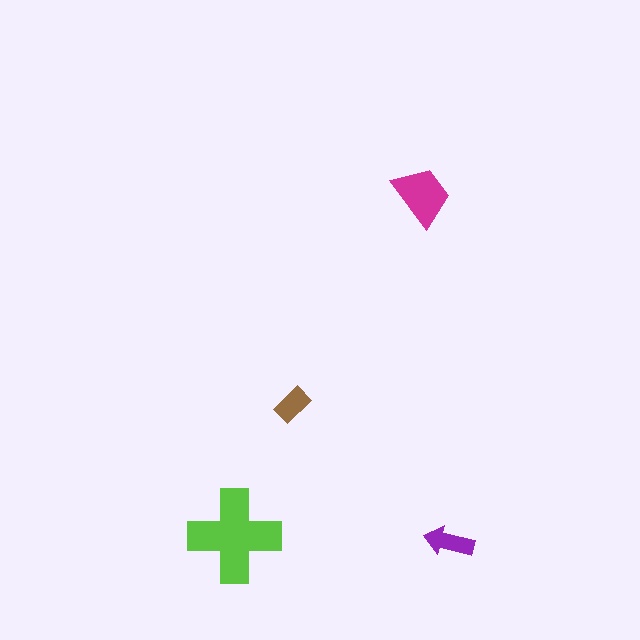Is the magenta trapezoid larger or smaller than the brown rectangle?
Larger.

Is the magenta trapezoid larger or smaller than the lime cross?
Smaller.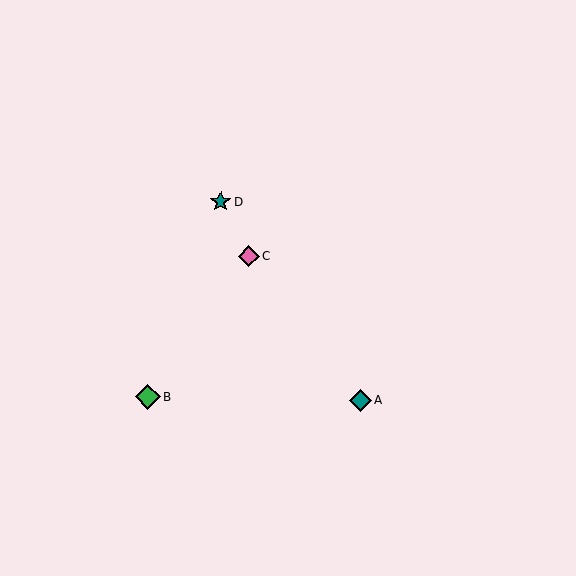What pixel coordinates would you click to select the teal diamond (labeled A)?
Click at (361, 401) to select the teal diamond A.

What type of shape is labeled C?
Shape C is a pink diamond.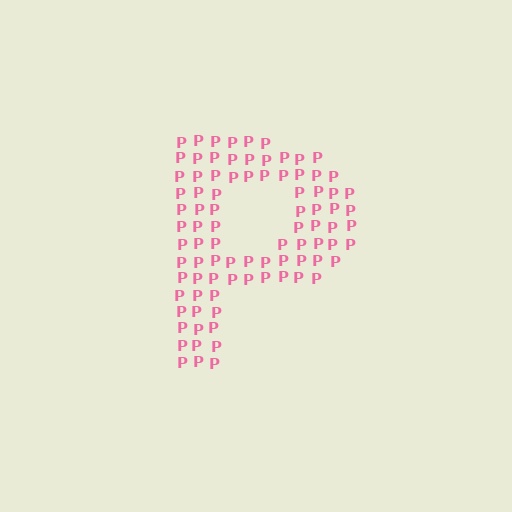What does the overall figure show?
The overall figure shows the letter P.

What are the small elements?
The small elements are letter P's.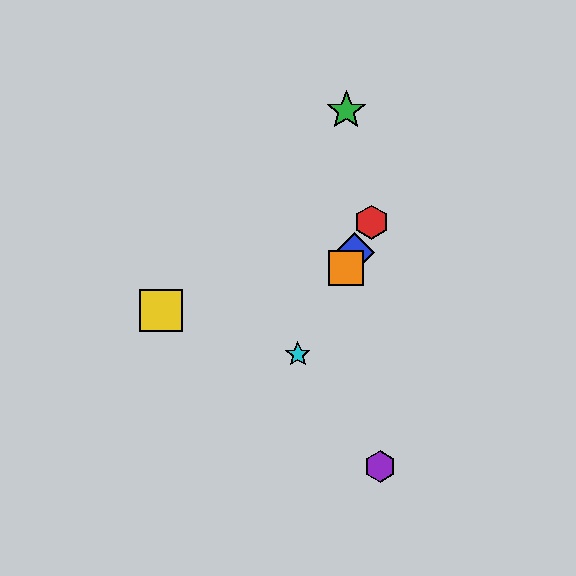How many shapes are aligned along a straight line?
4 shapes (the red hexagon, the blue diamond, the orange square, the cyan star) are aligned along a straight line.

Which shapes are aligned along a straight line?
The red hexagon, the blue diamond, the orange square, the cyan star are aligned along a straight line.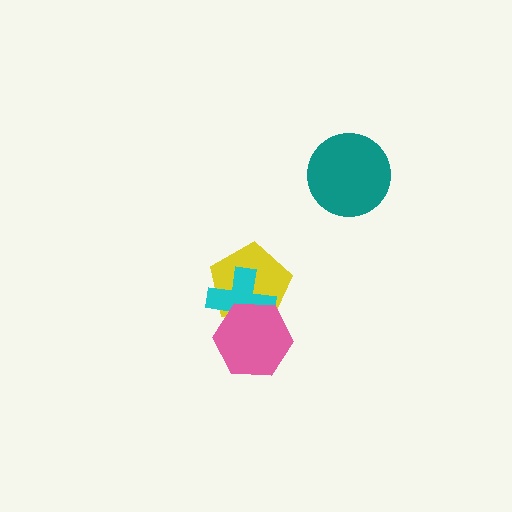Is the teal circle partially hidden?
No, no other shape covers it.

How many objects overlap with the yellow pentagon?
2 objects overlap with the yellow pentagon.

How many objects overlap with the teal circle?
0 objects overlap with the teal circle.